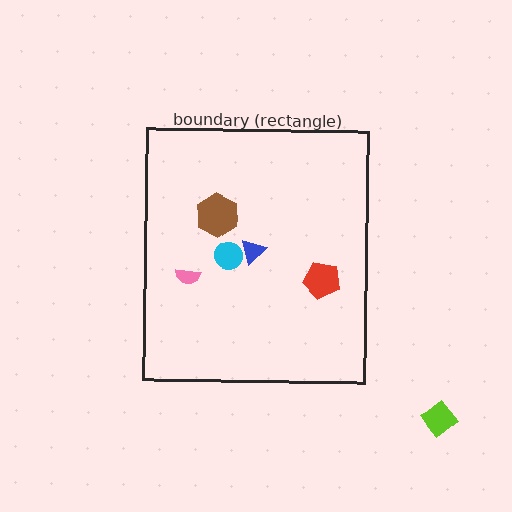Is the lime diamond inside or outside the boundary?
Outside.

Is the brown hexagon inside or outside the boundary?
Inside.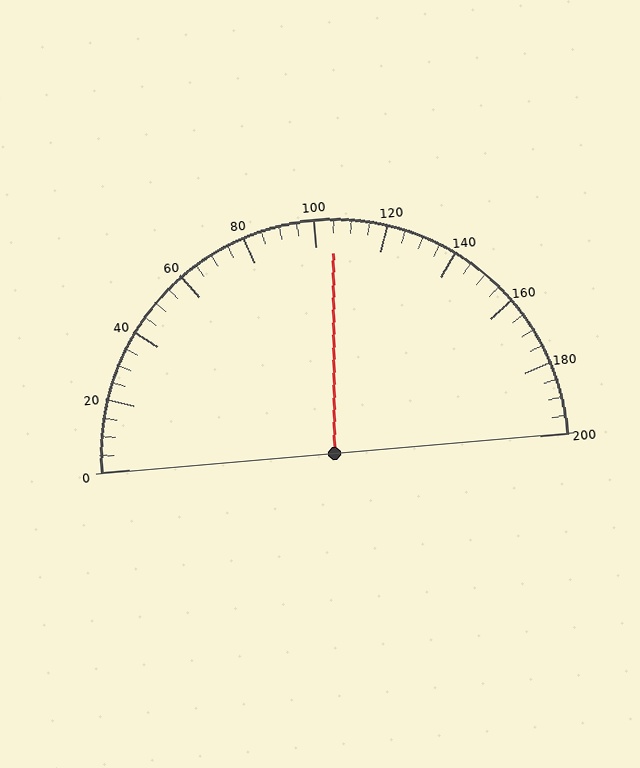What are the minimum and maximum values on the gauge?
The gauge ranges from 0 to 200.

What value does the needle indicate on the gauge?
The needle indicates approximately 105.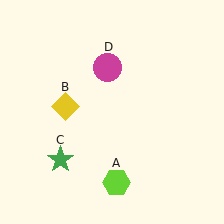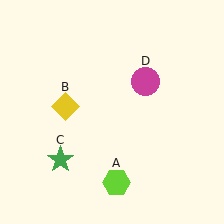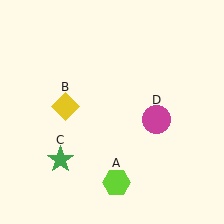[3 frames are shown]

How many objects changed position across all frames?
1 object changed position: magenta circle (object D).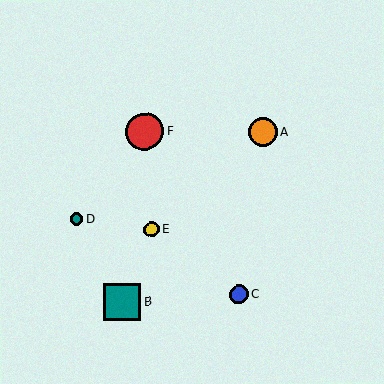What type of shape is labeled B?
Shape B is a teal square.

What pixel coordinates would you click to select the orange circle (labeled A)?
Click at (263, 132) to select the orange circle A.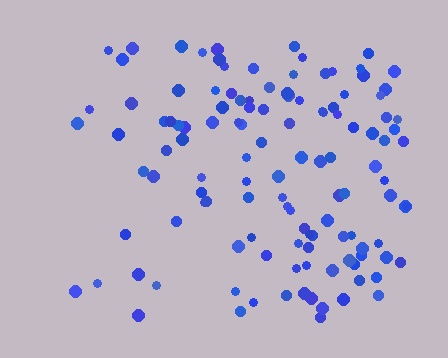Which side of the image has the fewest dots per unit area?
The left.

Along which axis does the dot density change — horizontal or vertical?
Horizontal.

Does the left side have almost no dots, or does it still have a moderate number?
Still a moderate number, just noticeably fewer than the right.